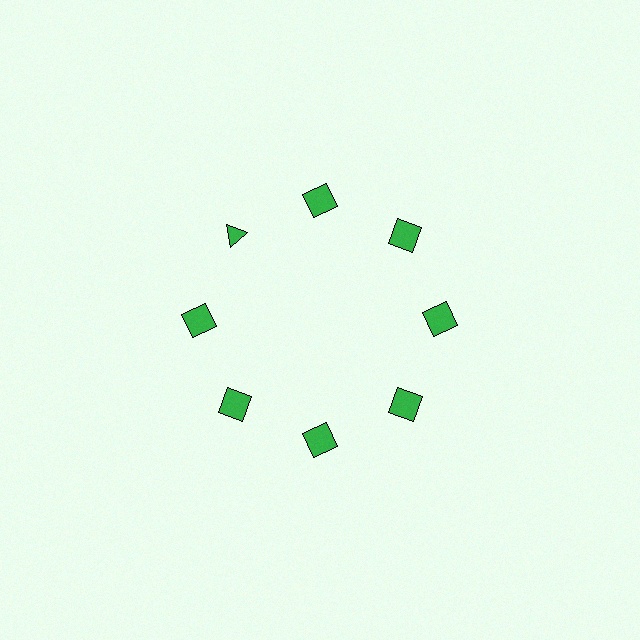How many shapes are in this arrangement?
There are 8 shapes arranged in a ring pattern.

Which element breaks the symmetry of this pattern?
The green triangle at roughly the 10 o'clock position breaks the symmetry. All other shapes are green squares.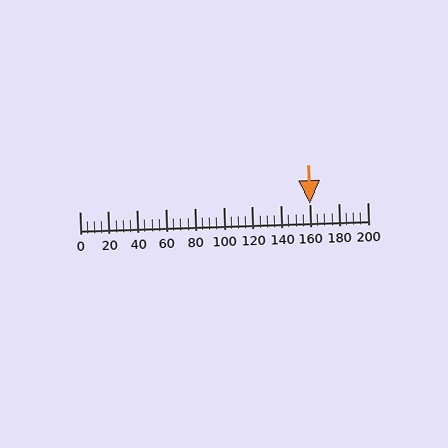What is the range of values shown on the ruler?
The ruler shows values from 0 to 200.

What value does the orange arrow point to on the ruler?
The orange arrow points to approximately 160.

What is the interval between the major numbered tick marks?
The major tick marks are spaced 20 units apart.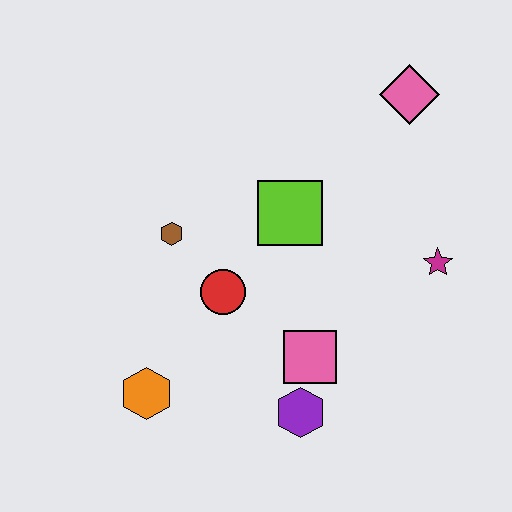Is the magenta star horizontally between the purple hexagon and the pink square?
No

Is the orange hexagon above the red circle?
No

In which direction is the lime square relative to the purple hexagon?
The lime square is above the purple hexagon.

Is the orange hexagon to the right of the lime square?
No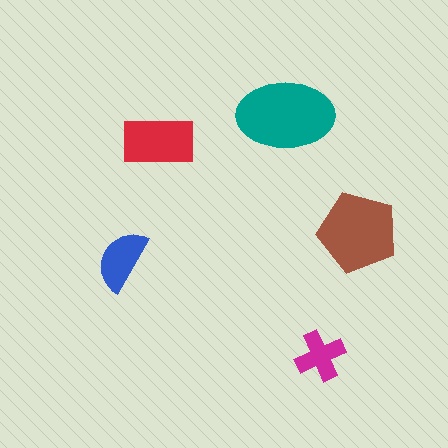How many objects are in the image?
There are 5 objects in the image.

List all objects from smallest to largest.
The magenta cross, the blue semicircle, the red rectangle, the brown pentagon, the teal ellipse.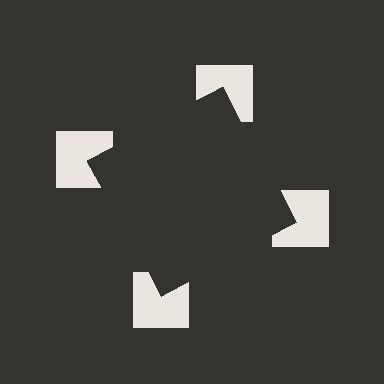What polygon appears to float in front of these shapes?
An illusory square — its edges are inferred from the aligned wedge cuts in the notched squares, not physically drawn.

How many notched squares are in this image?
There are 4 — one at each vertex of the illusory square.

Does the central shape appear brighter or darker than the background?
It typically appears slightly darker than the background, even though no actual brightness change is drawn.